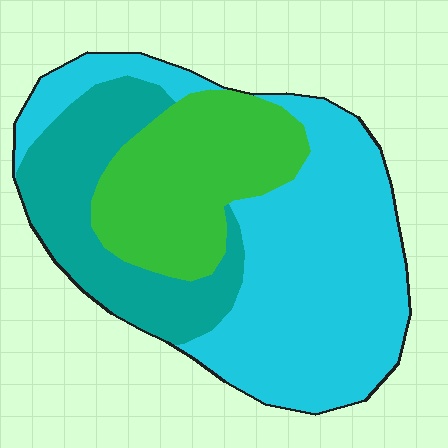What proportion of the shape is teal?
Teal covers 24% of the shape.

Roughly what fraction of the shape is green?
Green takes up about one quarter (1/4) of the shape.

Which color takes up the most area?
Cyan, at roughly 50%.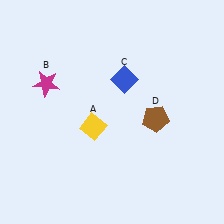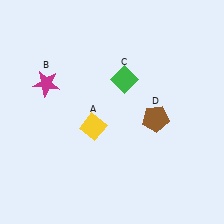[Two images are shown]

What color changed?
The diamond (C) changed from blue in Image 1 to green in Image 2.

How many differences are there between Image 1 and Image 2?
There is 1 difference between the two images.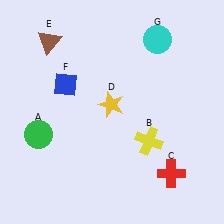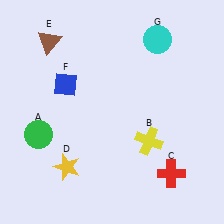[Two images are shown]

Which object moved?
The yellow star (D) moved down.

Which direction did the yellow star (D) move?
The yellow star (D) moved down.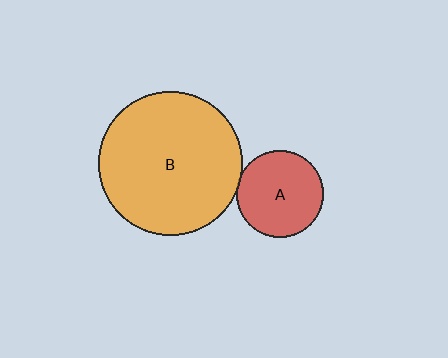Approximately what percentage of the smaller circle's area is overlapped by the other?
Approximately 5%.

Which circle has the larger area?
Circle B (orange).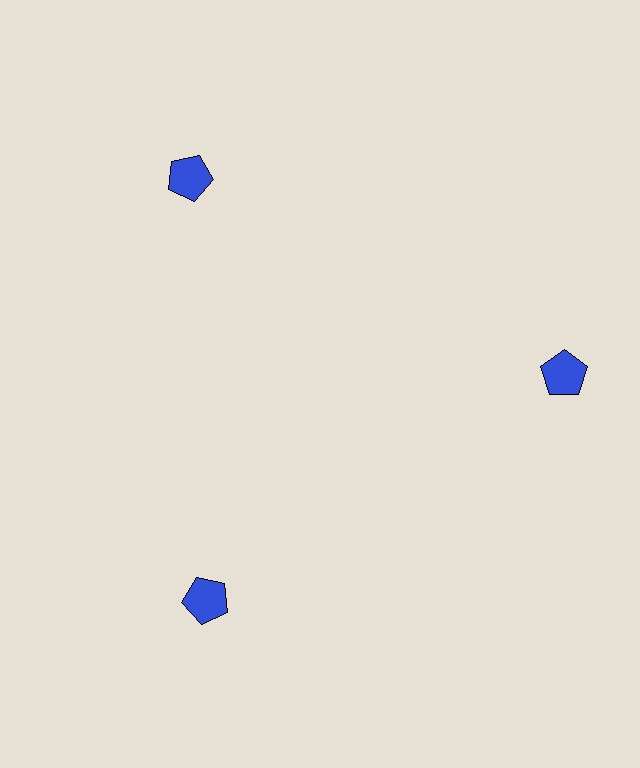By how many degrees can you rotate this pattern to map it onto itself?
The pattern maps onto itself every 120 degrees of rotation.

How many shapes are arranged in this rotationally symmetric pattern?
There are 3 shapes, arranged in 3 groups of 1.